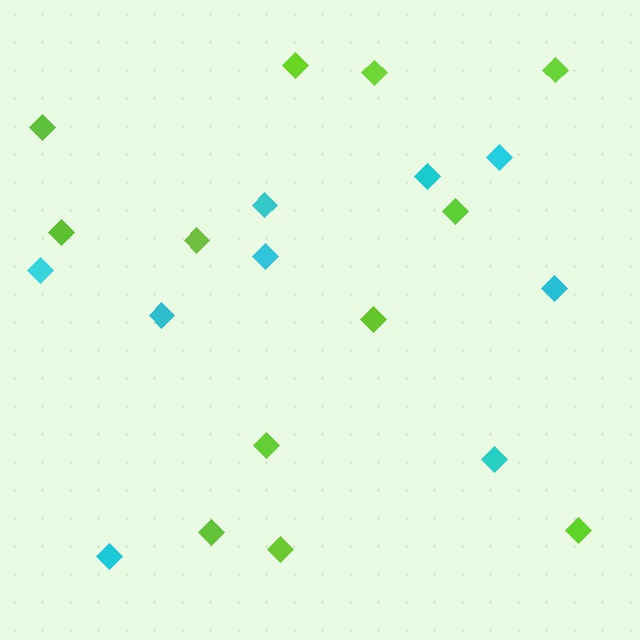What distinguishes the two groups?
There are 2 groups: one group of cyan diamonds (9) and one group of lime diamonds (12).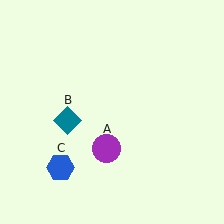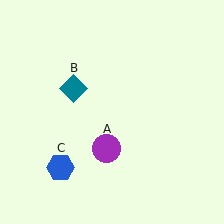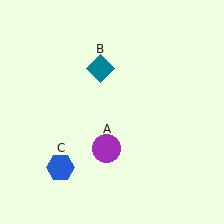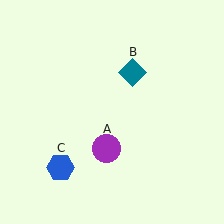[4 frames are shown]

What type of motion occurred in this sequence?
The teal diamond (object B) rotated clockwise around the center of the scene.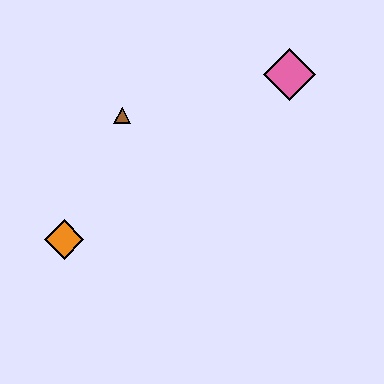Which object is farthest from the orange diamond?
The pink diamond is farthest from the orange diamond.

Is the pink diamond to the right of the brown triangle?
Yes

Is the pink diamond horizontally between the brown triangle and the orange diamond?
No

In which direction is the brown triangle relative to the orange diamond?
The brown triangle is above the orange diamond.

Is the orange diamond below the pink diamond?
Yes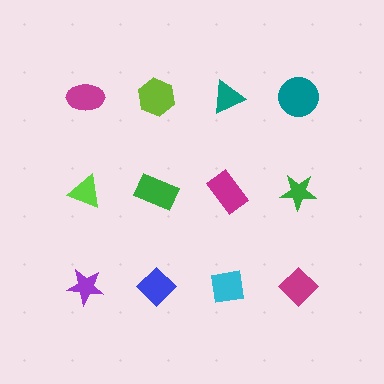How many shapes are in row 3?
4 shapes.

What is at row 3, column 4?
A magenta diamond.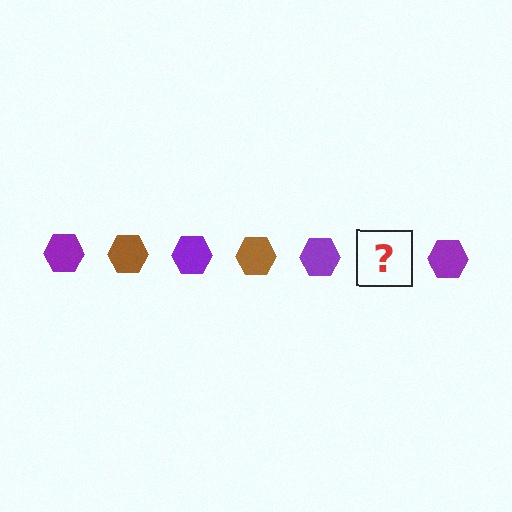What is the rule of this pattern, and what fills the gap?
The rule is that the pattern cycles through purple, brown hexagons. The gap should be filled with a brown hexagon.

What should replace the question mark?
The question mark should be replaced with a brown hexagon.